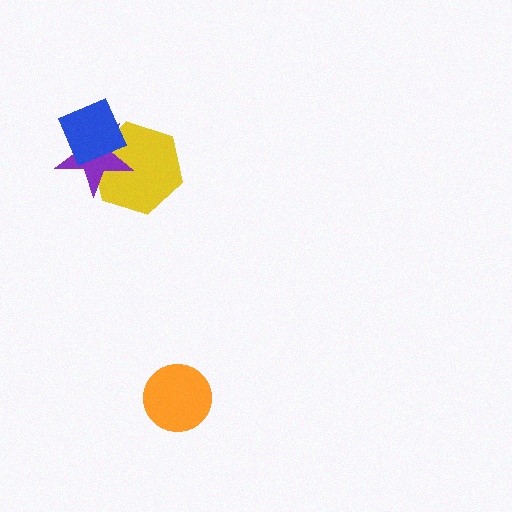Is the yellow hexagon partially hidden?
Yes, it is partially covered by another shape.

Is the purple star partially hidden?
Yes, it is partially covered by another shape.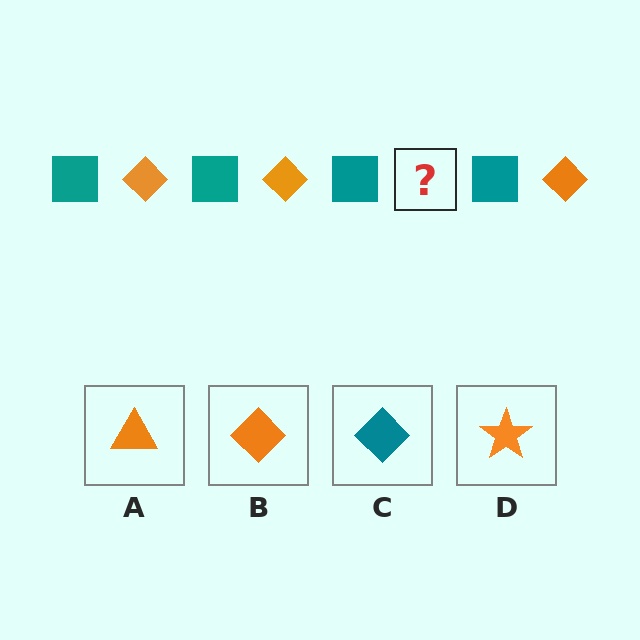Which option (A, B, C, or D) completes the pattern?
B.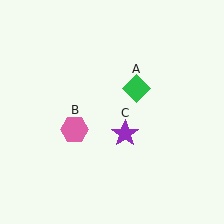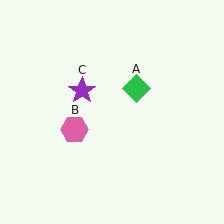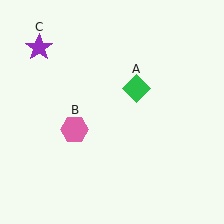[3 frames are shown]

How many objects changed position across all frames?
1 object changed position: purple star (object C).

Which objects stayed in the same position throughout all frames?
Green diamond (object A) and pink hexagon (object B) remained stationary.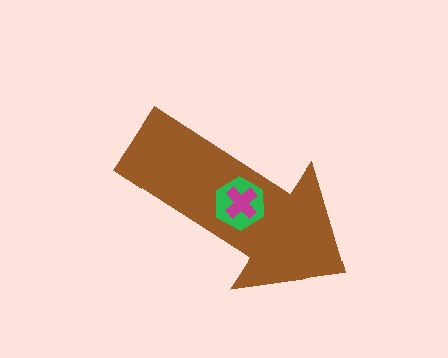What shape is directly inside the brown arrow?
The green hexagon.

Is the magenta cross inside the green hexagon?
Yes.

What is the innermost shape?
The magenta cross.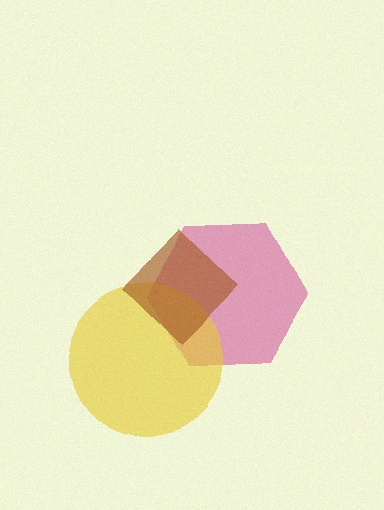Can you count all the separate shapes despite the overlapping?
Yes, there are 3 separate shapes.